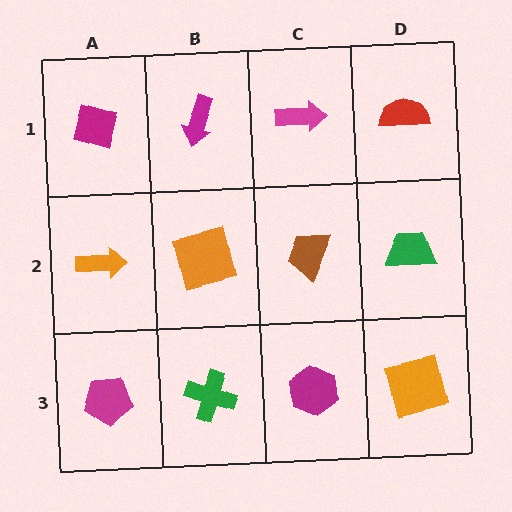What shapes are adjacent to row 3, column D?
A green trapezoid (row 2, column D), a magenta hexagon (row 3, column C).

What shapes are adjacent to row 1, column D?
A green trapezoid (row 2, column D), a magenta arrow (row 1, column C).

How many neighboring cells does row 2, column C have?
4.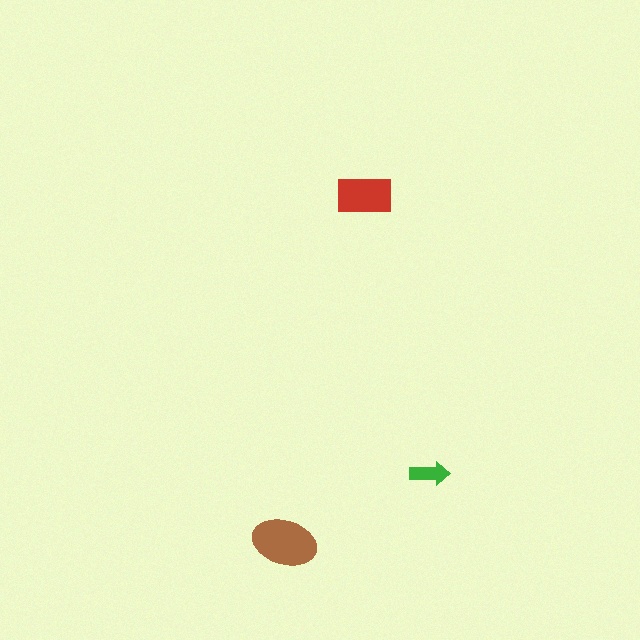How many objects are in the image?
There are 3 objects in the image.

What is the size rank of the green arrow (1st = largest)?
3rd.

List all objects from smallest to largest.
The green arrow, the red rectangle, the brown ellipse.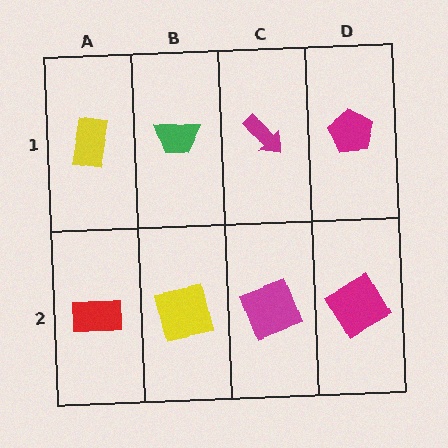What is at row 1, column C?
A magenta arrow.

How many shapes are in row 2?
4 shapes.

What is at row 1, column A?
A yellow rectangle.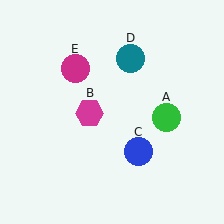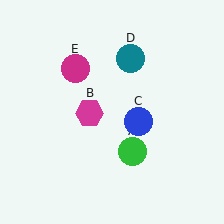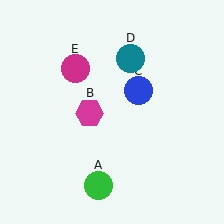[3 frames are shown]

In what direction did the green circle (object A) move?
The green circle (object A) moved down and to the left.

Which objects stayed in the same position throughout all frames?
Magenta hexagon (object B) and teal circle (object D) and magenta circle (object E) remained stationary.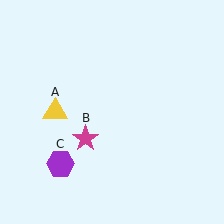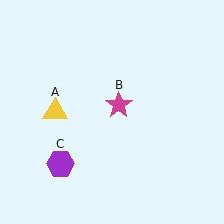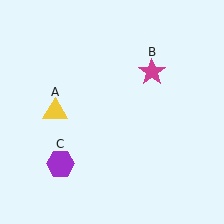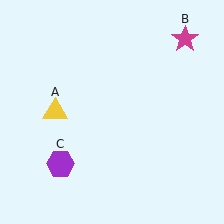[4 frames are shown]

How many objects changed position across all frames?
1 object changed position: magenta star (object B).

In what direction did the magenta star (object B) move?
The magenta star (object B) moved up and to the right.